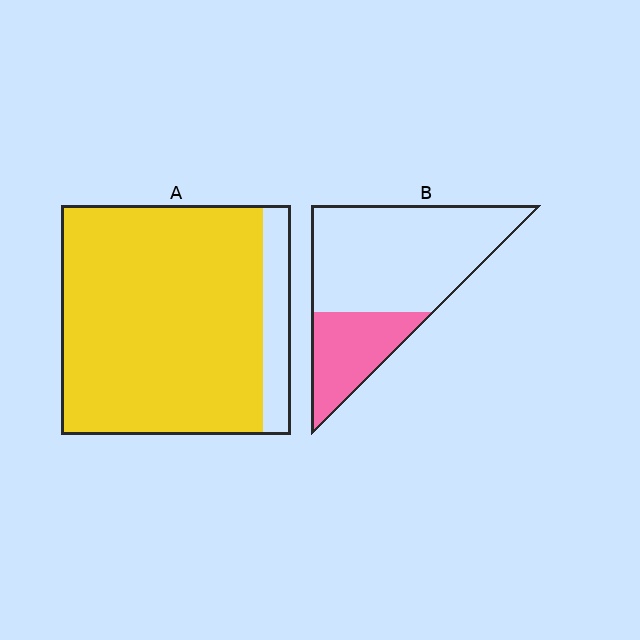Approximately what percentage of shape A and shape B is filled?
A is approximately 90% and B is approximately 30%.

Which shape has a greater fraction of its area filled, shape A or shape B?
Shape A.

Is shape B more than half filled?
No.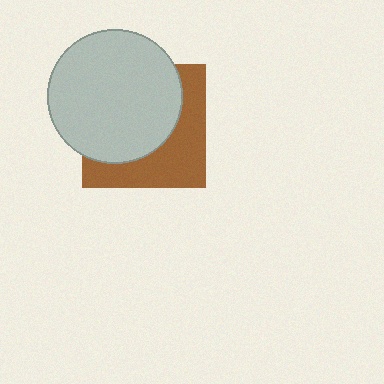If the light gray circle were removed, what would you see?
You would see the complete brown square.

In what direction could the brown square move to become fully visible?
The brown square could move toward the lower-right. That would shift it out from behind the light gray circle entirely.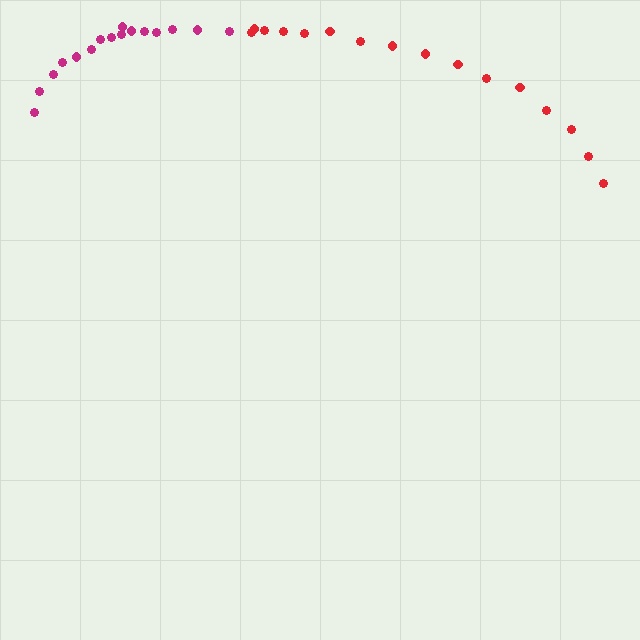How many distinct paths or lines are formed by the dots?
There are 2 distinct paths.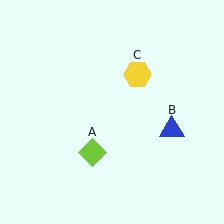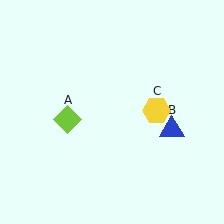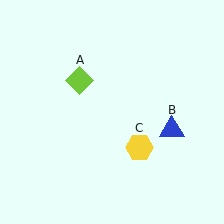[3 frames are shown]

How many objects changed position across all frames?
2 objects changed position: lime diamond (object A), yellow hexagon (object C).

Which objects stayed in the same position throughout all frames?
Blue triangle (object B) remained stationary.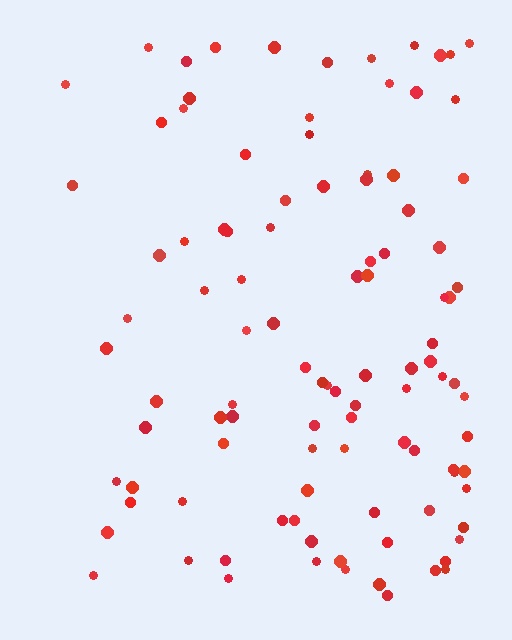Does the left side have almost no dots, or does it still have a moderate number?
Still a moderate number, just noticeably fewer than the right.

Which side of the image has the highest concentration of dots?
The right.